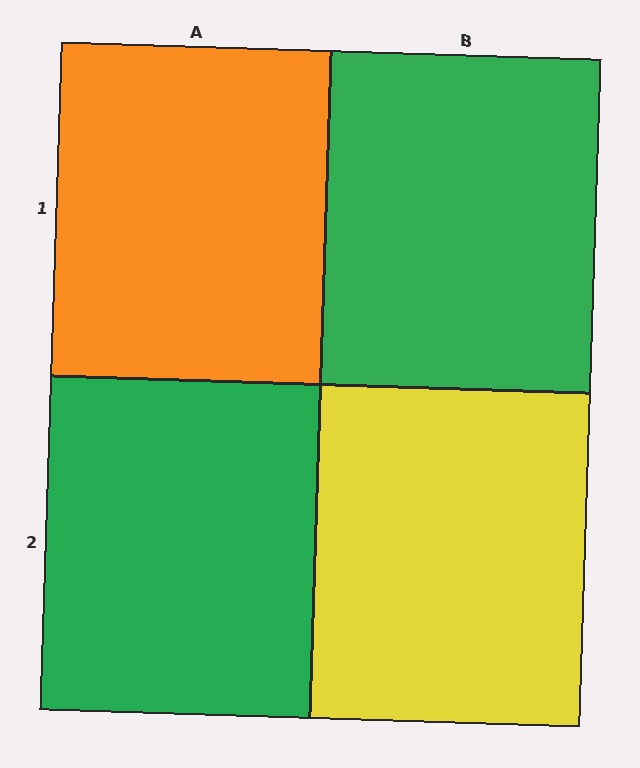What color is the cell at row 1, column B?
Green.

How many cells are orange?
1 cell is orange.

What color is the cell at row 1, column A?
Orange.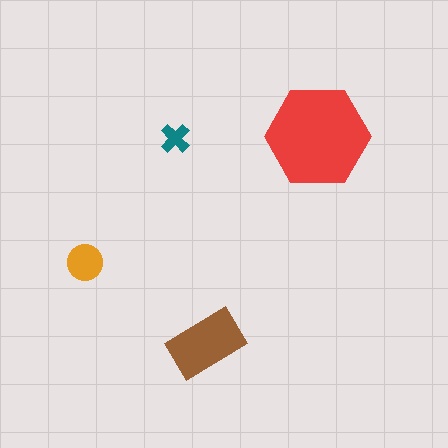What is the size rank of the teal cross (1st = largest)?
4th.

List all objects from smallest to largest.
The teal cross, the orange circle, the brown rectangle, the red hexagon.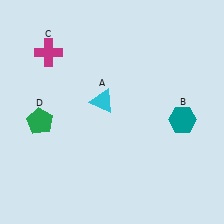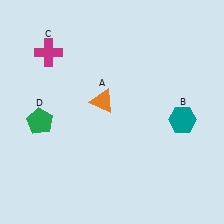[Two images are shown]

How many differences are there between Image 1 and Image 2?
There is 1 difference between the two images.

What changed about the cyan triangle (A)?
In Image 1, A is cyan. In Image 2, it changed to orange.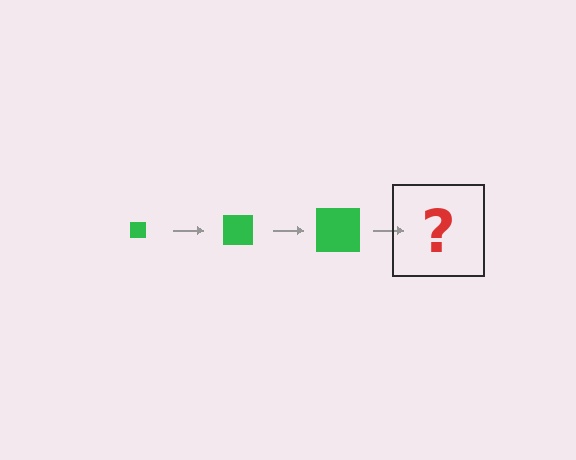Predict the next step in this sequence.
The next step is a green square, larger than the previous one.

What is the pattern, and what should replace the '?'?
The pattern is that the square gets progressively larger each step. The '?' should be a green square, larger than the previous one.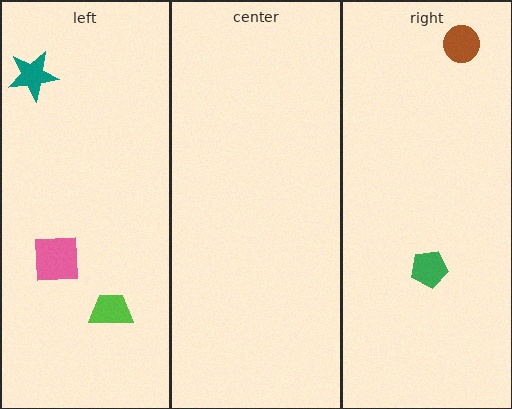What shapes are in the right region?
The brown circle, the green pentagon.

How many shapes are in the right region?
2.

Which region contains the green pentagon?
The right region.